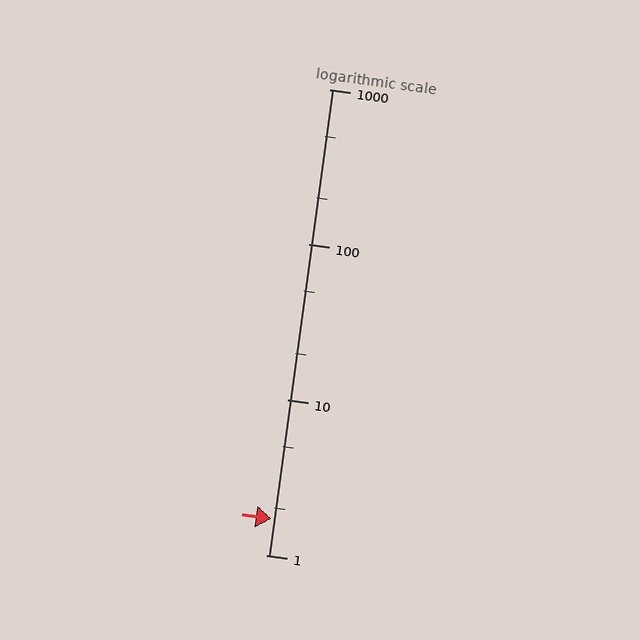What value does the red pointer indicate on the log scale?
The pointer indicates approximately 1.7.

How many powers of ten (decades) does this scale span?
The scale spans 3 decades, from 1 to 1000.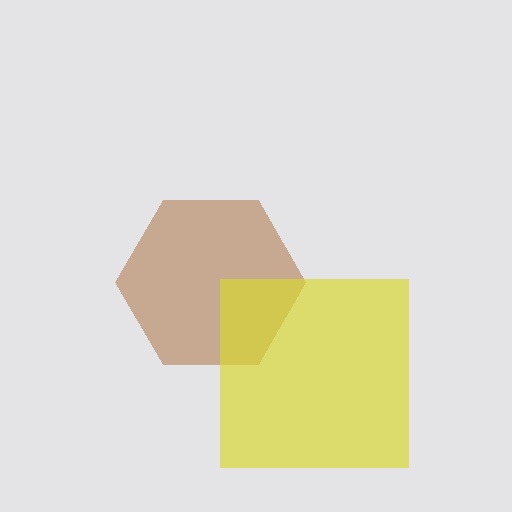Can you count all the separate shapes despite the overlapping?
Yes, there are 2 separate shapes.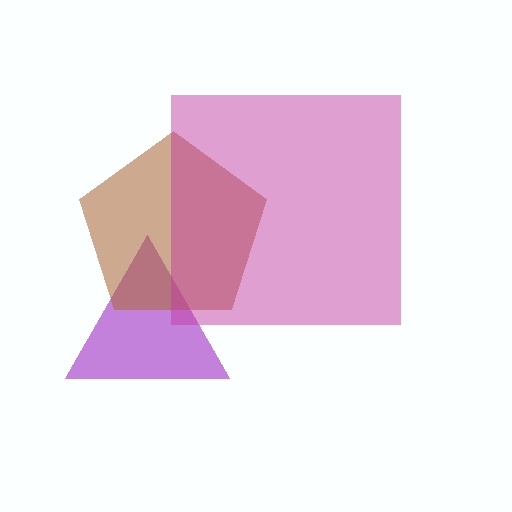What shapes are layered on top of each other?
The layered shapes are: a purple triangle, a brown pentagon, a magenta square.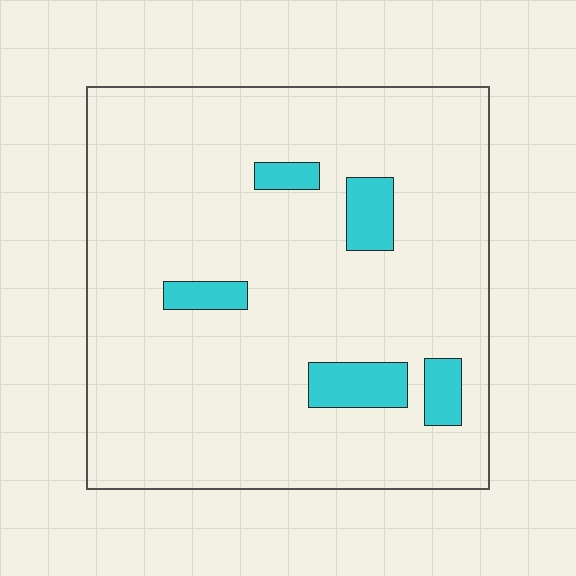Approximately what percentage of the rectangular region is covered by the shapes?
Approximately 10%.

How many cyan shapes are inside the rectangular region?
5.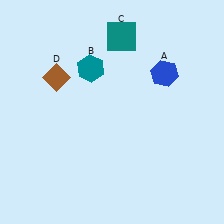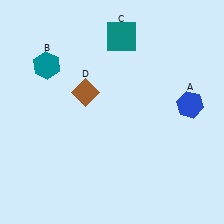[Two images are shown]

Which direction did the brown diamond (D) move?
The brown diamond (D) moved right.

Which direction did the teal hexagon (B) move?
The teal hexagon (B) moved left.